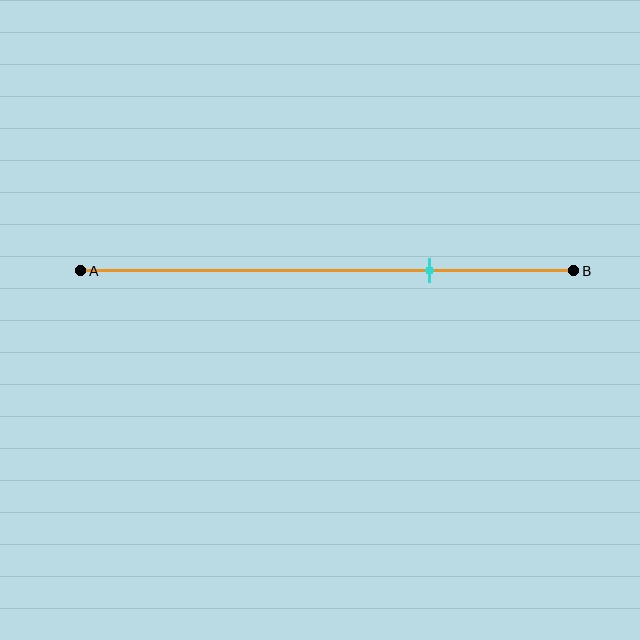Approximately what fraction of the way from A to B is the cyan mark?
The cyan mark is approximately 70% of the way from A to B.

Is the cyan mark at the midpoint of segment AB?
No, the mark is at about 70% from A, not at the 50% midpoint.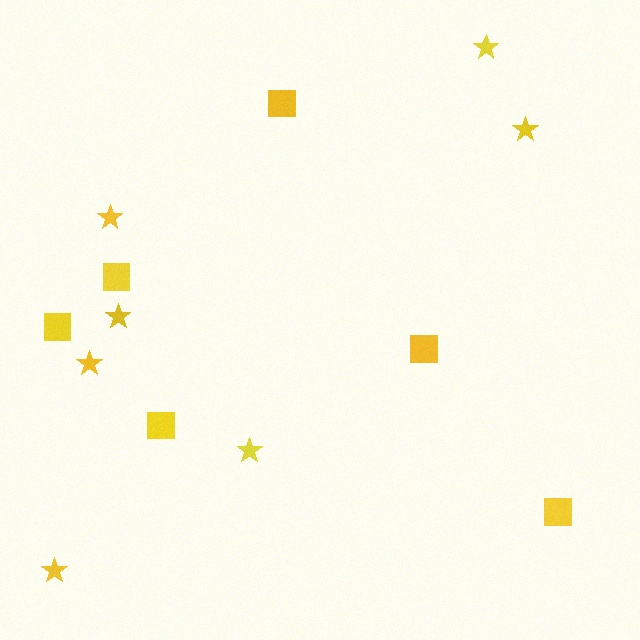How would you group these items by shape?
There are 2 groups: one group of squares (6) and one group of stars (7).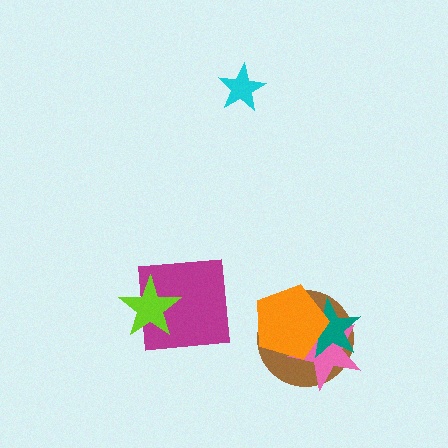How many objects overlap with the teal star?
3 objects overlap with the teal star.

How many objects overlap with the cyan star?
0 objects overlap with the cyan star.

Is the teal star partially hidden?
Yes, it is partially covered by another shape.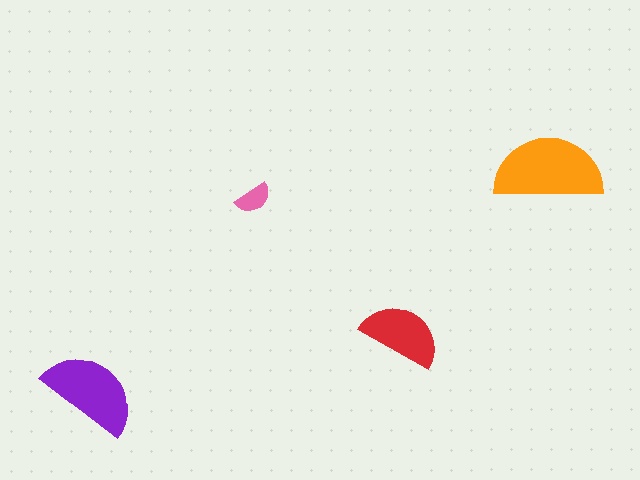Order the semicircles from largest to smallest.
the orange one, the purple one, the red one, the pink one.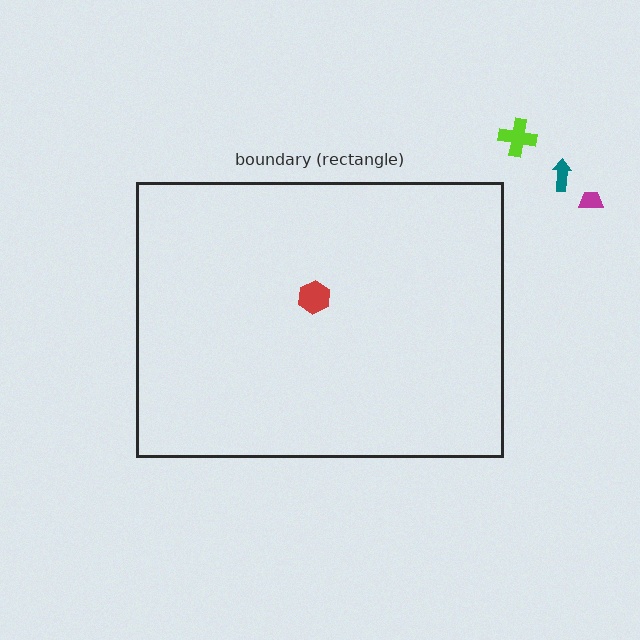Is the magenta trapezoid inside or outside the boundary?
Outside.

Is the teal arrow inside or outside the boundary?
Outside.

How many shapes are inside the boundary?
1 inside, 3 outside.